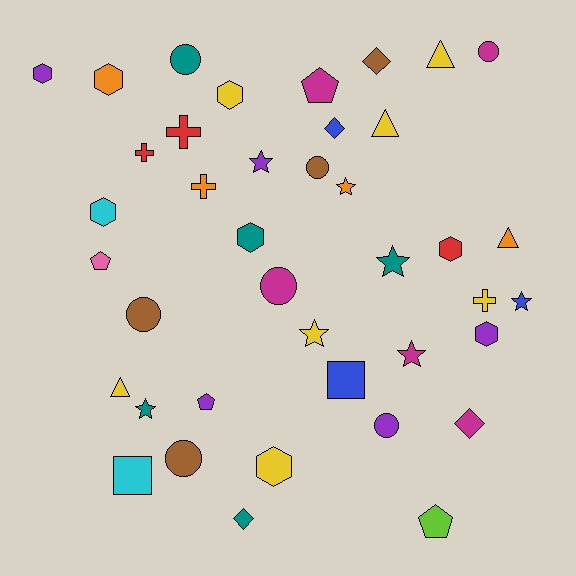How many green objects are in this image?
There are no green objects.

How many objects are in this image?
There are 40 objects.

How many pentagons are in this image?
There are 4 pentagons.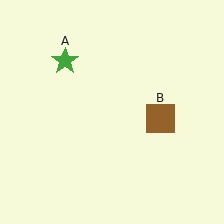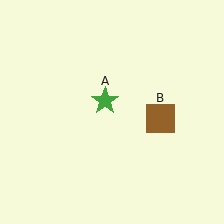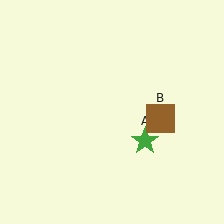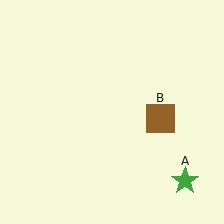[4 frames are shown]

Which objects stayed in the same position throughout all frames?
Brown square (object B) remained stationary.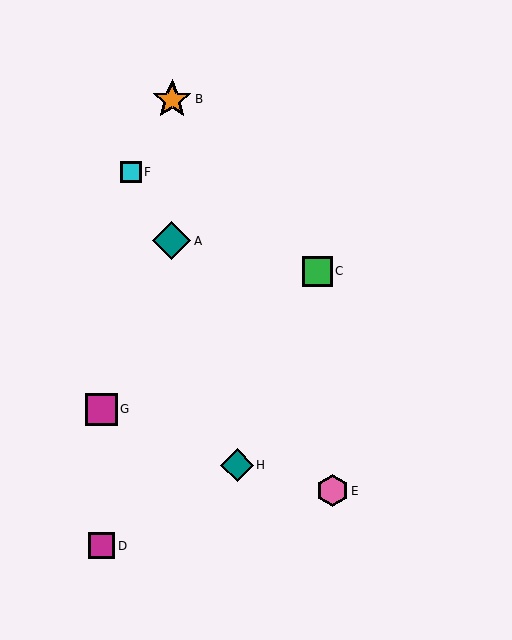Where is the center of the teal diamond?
The center of the teal diamond is at (172, 241).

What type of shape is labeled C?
Shape C is a green square.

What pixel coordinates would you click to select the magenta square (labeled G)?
Click at (101, 409) to select the magenta square G.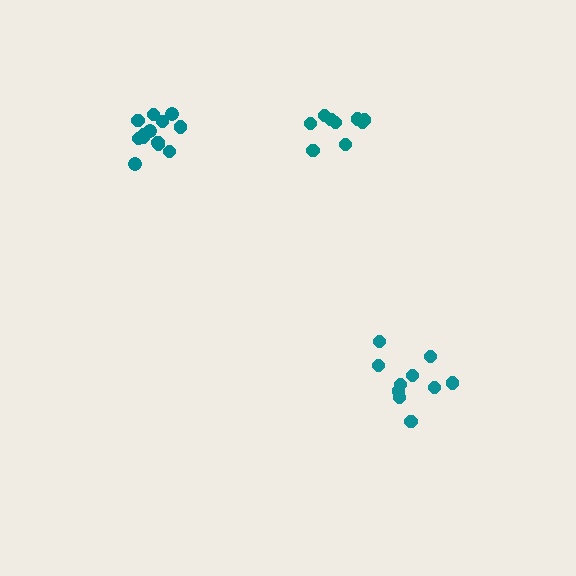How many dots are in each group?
Group 1: 9 dots, Group 2: 13 dots, Group 3: 10 dots (32 total).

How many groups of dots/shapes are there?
There are 3 groups.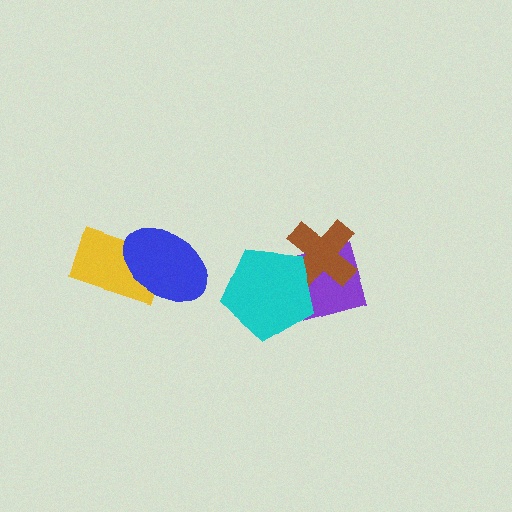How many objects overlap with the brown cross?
2 objects overlap with the brown cross.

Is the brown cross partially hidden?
Yes, it is partially covered by another shape.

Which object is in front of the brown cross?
The cyan pentagon is in front of the brown cross.